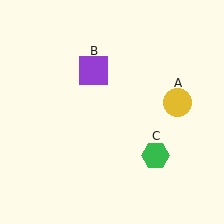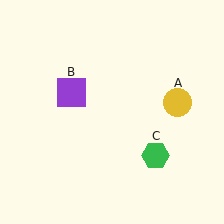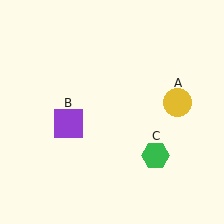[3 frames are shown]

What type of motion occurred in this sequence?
The purple square (object B) rotated counterclockwise around the center of the scene.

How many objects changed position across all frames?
1 object changed position: purple square (object B).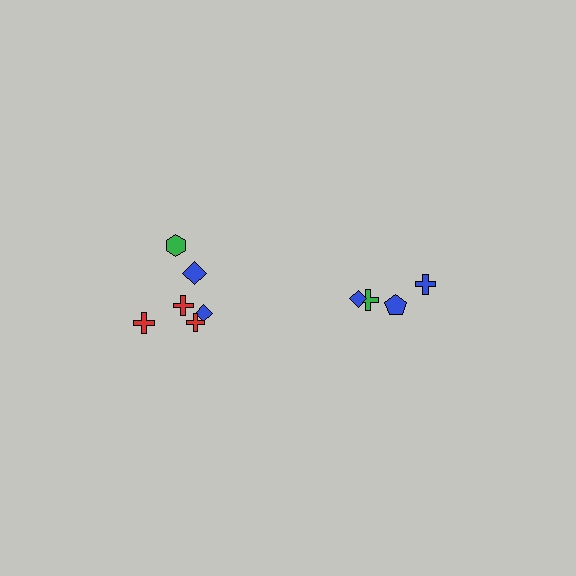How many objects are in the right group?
There are 4 objects.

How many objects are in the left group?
There are 6 objects.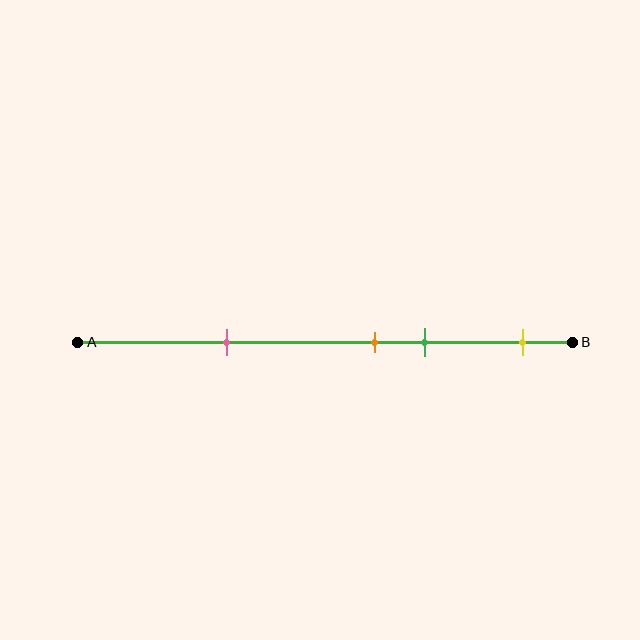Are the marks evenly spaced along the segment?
No, the marks are not evenly spaced.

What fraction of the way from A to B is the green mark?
The green mark is approximately 70% (0.7) of the way from A to B.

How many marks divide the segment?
There are 4 marks dividing the segment.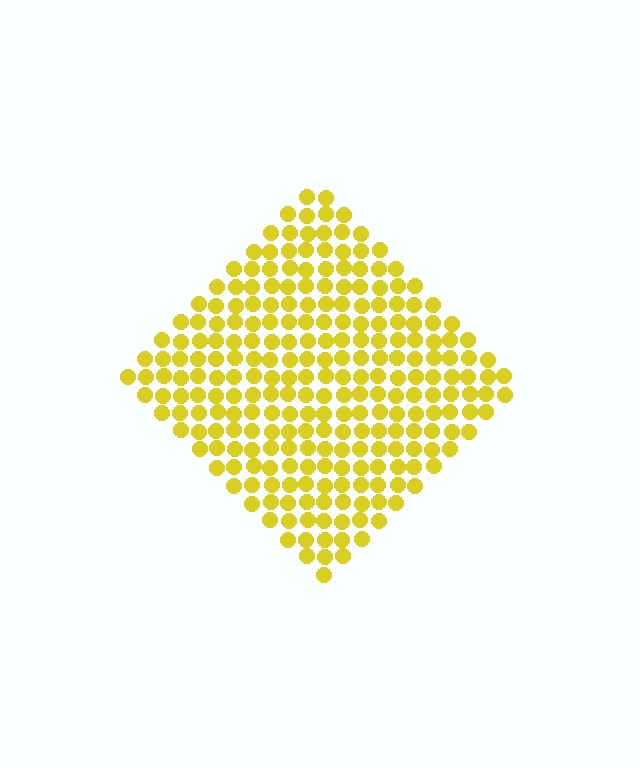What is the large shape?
The large shape is a diamond.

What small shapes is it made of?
It is made of small circles.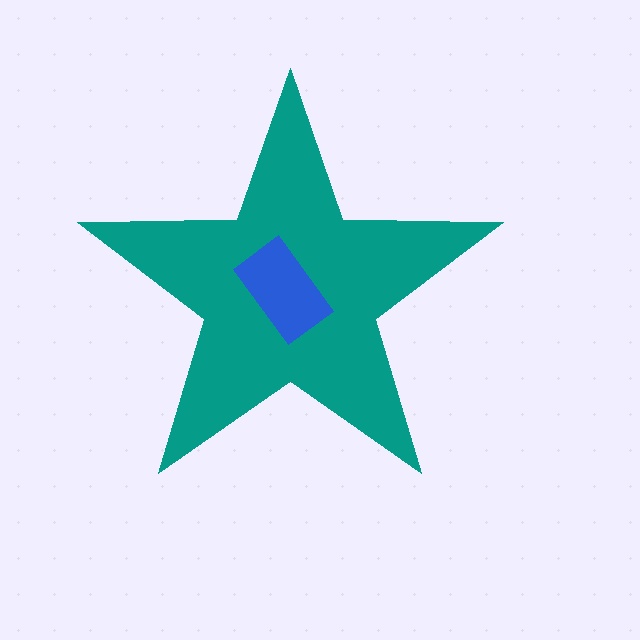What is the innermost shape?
The blue rectangle.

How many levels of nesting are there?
2.